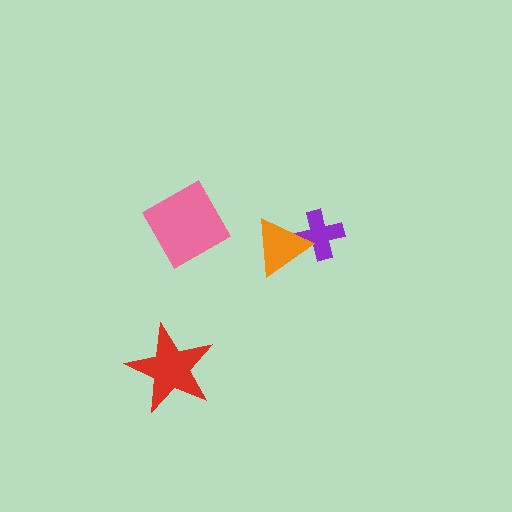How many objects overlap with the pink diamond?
0 objects overlap with the pink diamond.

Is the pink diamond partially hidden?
No, no other shape covers it.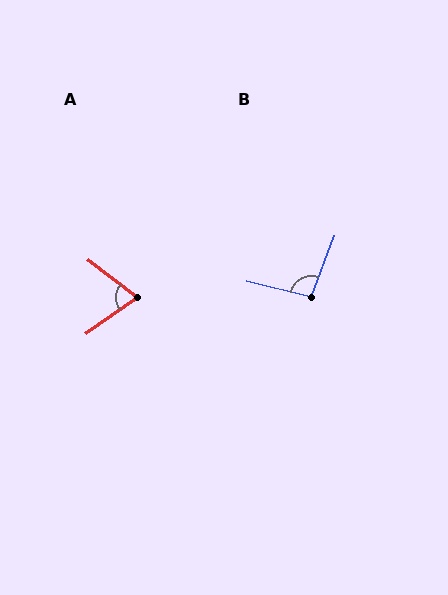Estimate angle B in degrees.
Approximately 97 degrees.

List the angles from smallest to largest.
A (73°), B (97°).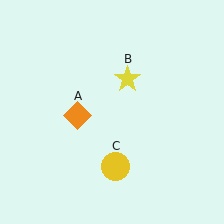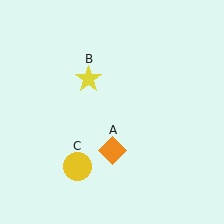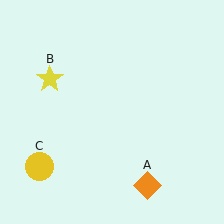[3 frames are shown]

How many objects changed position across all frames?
3 objects changed position: orange diamond (object A), yellow star (object B), yellow circle (object C).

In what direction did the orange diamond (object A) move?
The orange diamond (object A) moved down and to the right.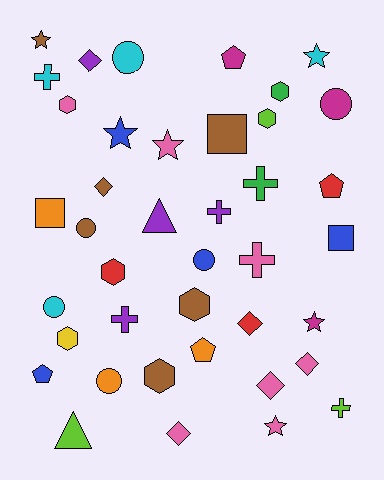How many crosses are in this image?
There are 6 crosses.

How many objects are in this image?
There are 40 objects.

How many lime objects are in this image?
There are 3 lime objects.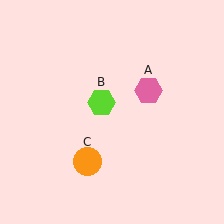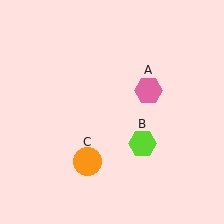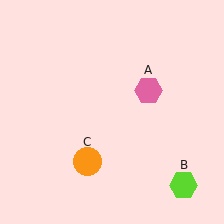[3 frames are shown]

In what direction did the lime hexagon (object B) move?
The lime hexagon (object B) moved down and to the right.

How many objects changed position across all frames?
1 object changed position: lime hexagon (object B).